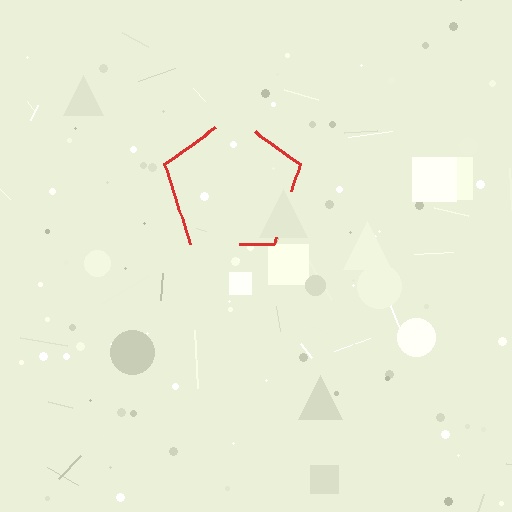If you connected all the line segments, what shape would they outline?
They would outline a pentagon.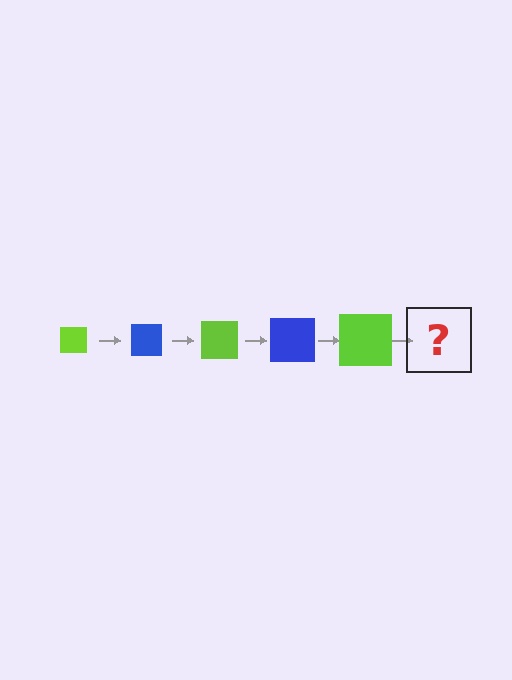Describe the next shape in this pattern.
It should be a blue square, larger than the previous one.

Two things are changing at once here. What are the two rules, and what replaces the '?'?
The two rules are that the square grows larger each step and the color cycles through lime and blue. The '?' should be a blue square, larger than the previous one.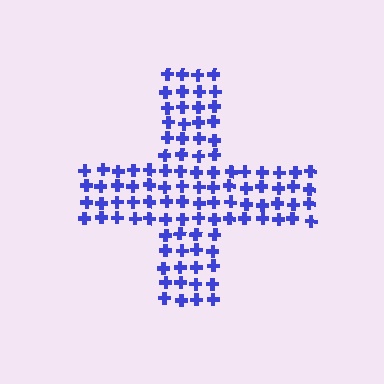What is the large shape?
The large shape is a cross.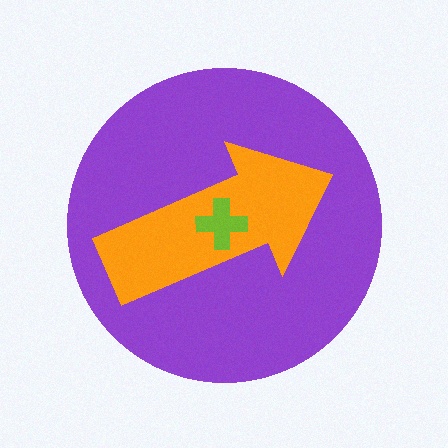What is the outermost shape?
The purple circle.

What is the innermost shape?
The lime cross.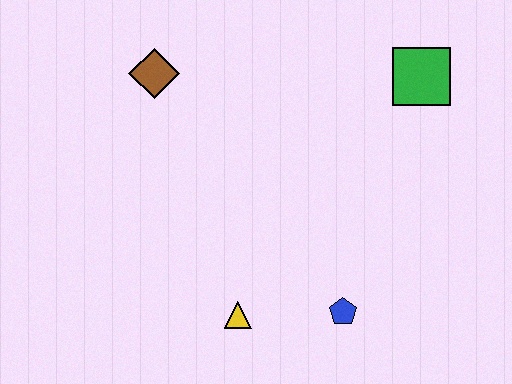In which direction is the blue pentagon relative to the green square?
The blue pentagon is below the green square.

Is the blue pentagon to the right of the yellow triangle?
Yes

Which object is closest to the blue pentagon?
The yellow triangle is closest to the blue pentagon.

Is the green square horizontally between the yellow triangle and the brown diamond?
No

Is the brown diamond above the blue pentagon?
Yes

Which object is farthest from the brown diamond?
The blue pentagon is farthest from the brown diamond.